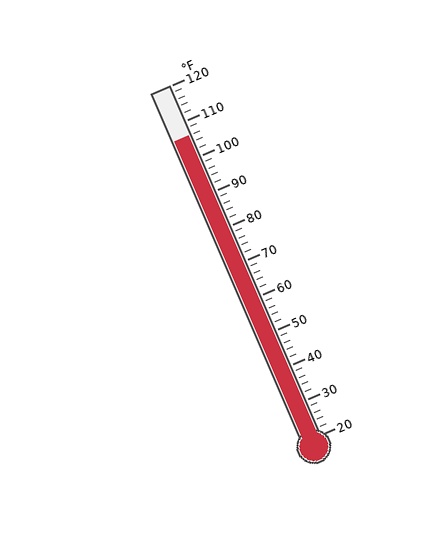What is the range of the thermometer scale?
The thermometer scale ranges from 20°F to 120°F.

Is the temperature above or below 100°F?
The temperature is above 100°F.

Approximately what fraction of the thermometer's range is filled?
The thermometer is filled to approximately 85% of its range.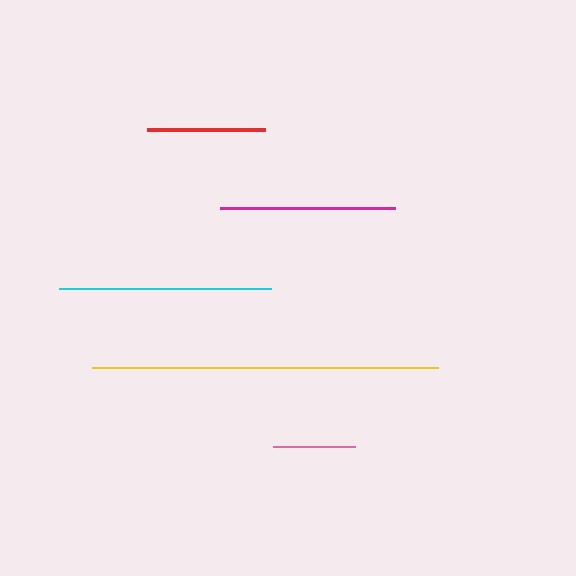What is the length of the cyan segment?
The cyan segment is approximately 211 pixels long.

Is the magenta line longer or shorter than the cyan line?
The cyan line is longer than the magenta line.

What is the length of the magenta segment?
The magenta segment is approximately 175 pixels long.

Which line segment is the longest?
The yellow line is the longest at approximately 345 pixels.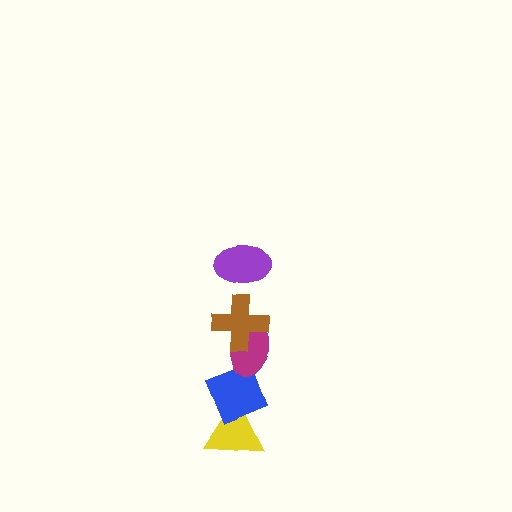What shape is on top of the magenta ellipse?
The brown cross is on top of the magenta ellipse.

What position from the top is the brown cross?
The brown cross is 2nd from the top.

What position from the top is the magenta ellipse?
The magenta ellipse is 3rd from the top.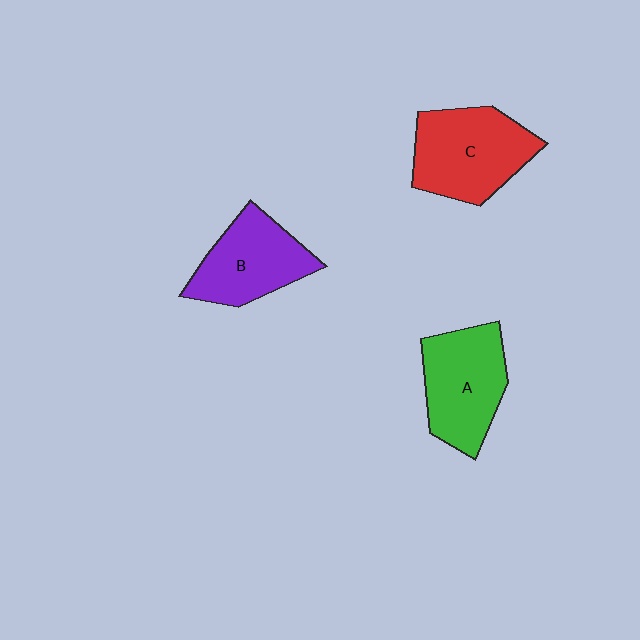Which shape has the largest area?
Shape C (red).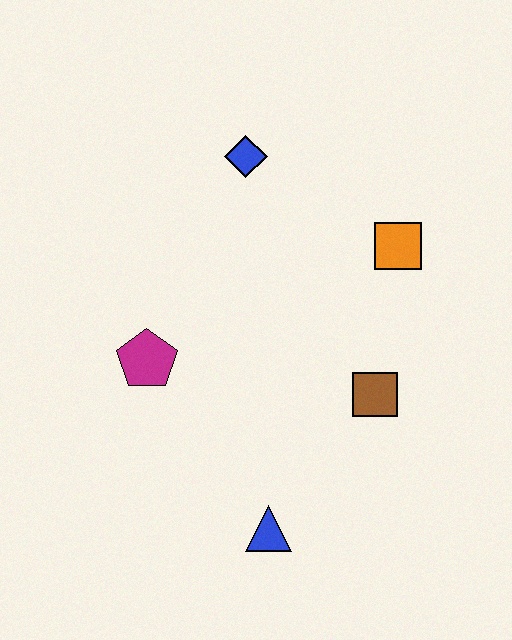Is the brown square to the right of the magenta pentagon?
Yes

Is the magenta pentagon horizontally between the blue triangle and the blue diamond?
No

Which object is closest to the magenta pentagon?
The blue triangle is closest to the magenta pentagon.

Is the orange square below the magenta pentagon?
No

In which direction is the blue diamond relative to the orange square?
The blue diamond is to the left of the orange square.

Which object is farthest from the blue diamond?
The blue triangle is farthest from the blue diamond.